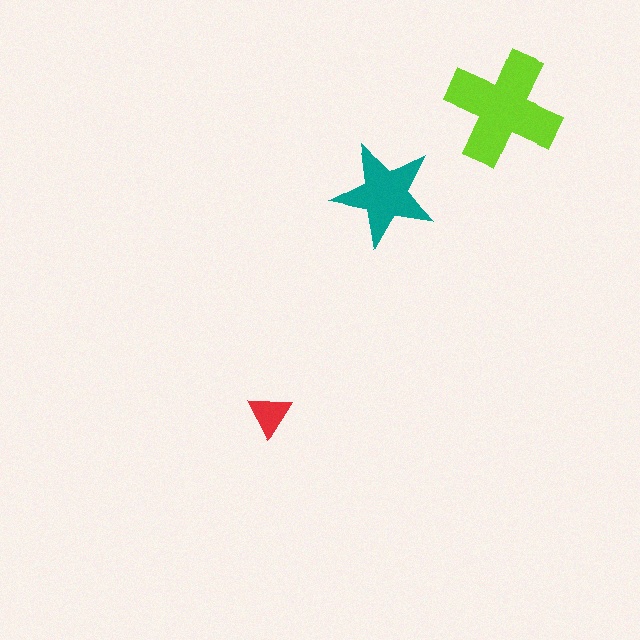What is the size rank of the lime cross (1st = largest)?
1st.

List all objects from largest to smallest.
The lime cross, the teal star, the red triangle.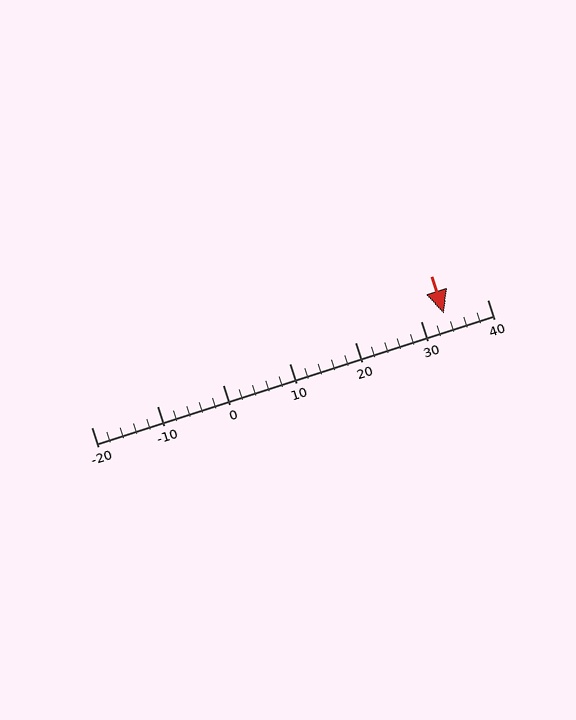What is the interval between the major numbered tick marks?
The major tick marks are spaced 10 units apart.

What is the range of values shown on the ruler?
The ruler shows values from -20 to 40.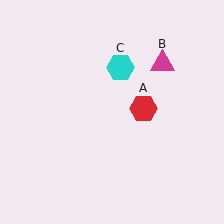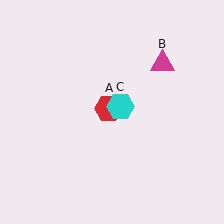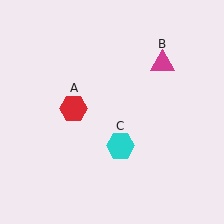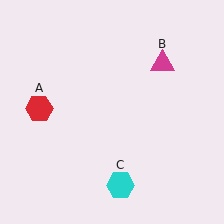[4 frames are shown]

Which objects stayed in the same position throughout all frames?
Magenta triangle (object B) remained stationary.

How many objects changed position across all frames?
2 objects changed position: red hexagon (object A), cyan hexagon (object C).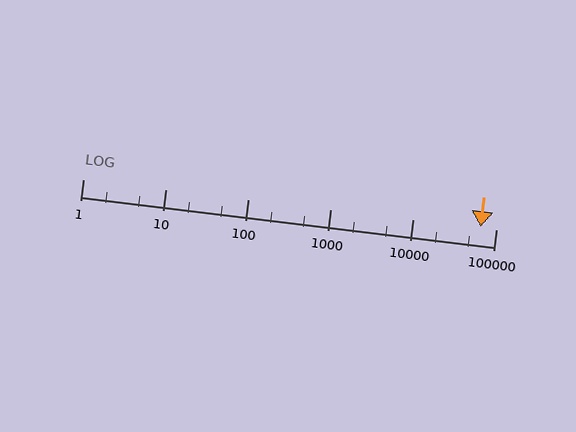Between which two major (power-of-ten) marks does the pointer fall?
The pointer is between 10000 and 100000.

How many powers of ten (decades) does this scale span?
The scale spans 5 decades, from 1 to 100000.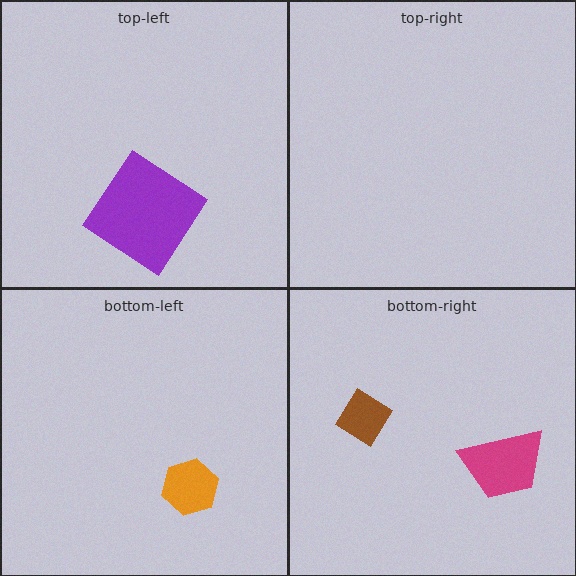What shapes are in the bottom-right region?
The brown diamond, the magenta trapezoid.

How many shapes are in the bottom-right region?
2.